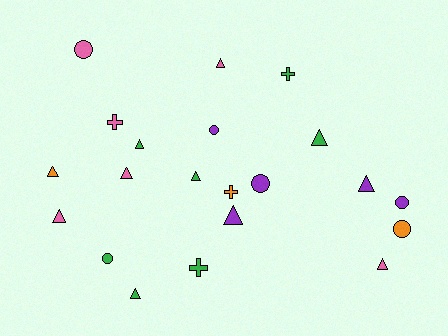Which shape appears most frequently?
Triangle, with 11 objects.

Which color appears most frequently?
Green, with 7 objects.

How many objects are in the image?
There are 21 objects.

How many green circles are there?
There is 1 green circle.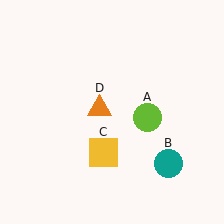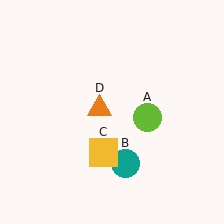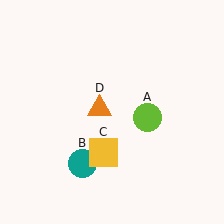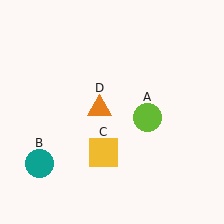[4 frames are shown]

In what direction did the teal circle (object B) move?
The teal circle (object B) moved left.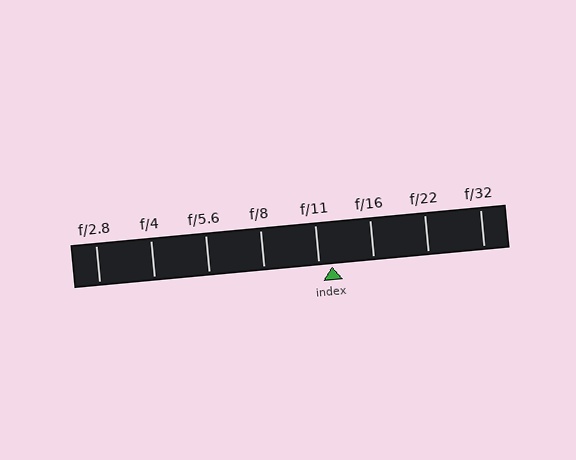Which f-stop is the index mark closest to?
The index mark is closest to f/11.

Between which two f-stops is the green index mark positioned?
The index mark is between f/11 and f/16.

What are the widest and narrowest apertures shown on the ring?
The widest aperture shown is f/2.8 and the narrowest is f/32.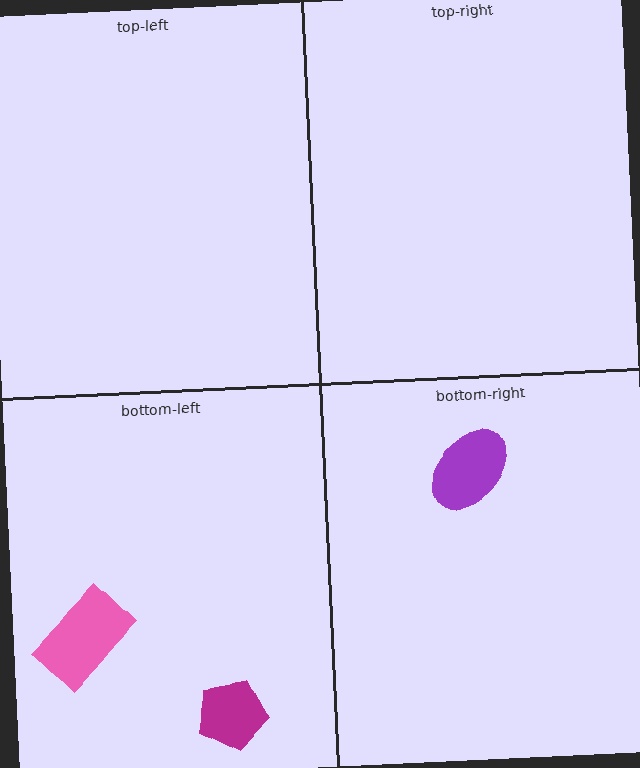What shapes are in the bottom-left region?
The pink rectangle, the magenta pentagon.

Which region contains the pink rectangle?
The bottom-left region.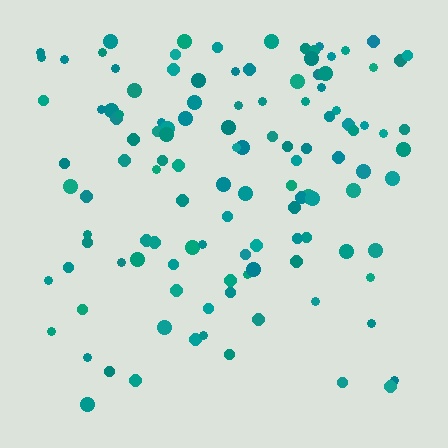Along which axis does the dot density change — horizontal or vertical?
Vertical.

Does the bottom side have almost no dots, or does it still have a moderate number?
Still a moderate number, just noticeably fewer than the top.